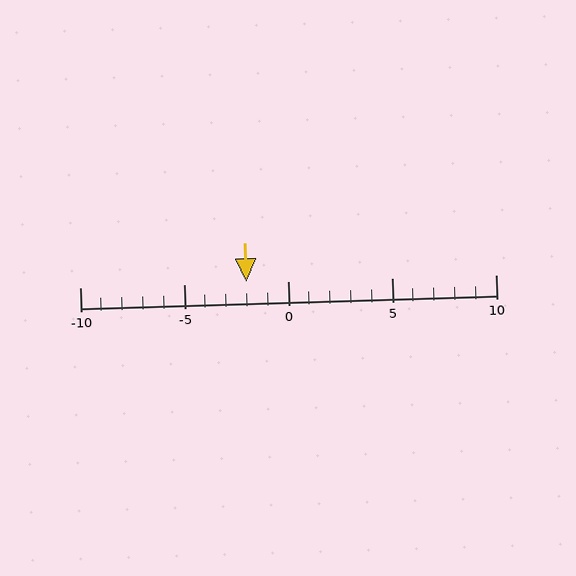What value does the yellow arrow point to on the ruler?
The yellow arrow points to approximately -2.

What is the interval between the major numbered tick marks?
The major tick marks are spaced 5 units apart.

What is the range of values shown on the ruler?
The ruler shows values from -10 to 10.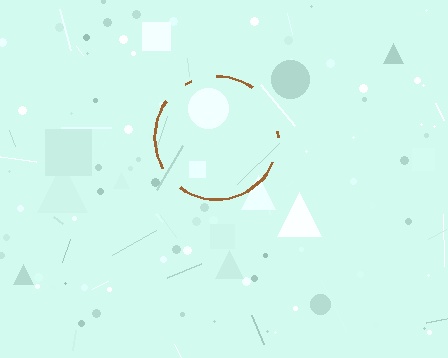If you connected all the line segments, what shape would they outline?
They would outline a circle.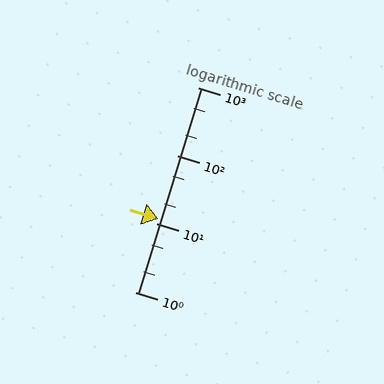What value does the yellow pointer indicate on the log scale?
The pointer indicates approximately 12.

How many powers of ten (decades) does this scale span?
The scale spans 3 decades, from 1 to 1000.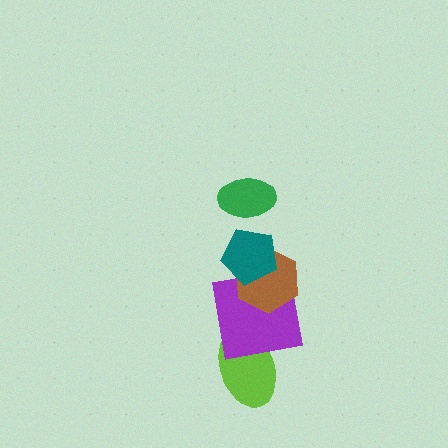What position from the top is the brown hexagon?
The brown hexagon is 3rd from the top.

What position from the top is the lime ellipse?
The lime ellipse is 5th from the top.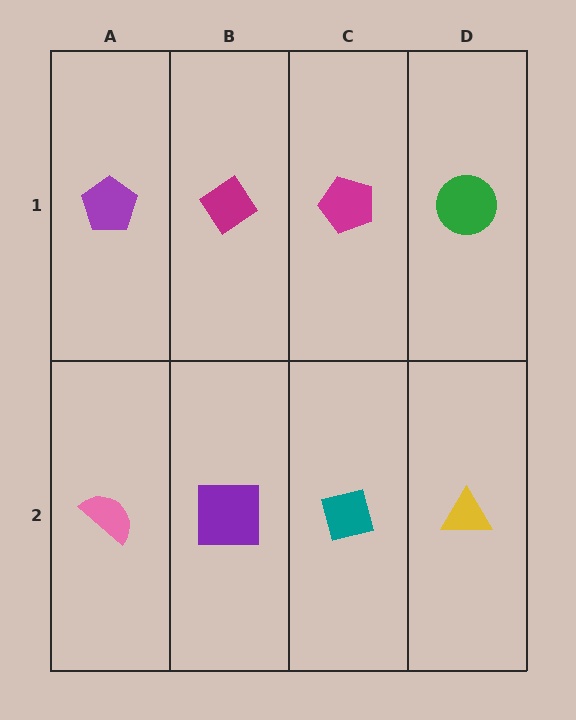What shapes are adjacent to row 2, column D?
A green circle (row 1, column D), a teal square (row 2, column C).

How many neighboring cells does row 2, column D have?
2.